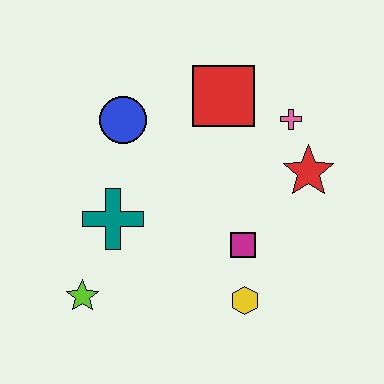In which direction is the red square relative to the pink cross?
The red square is to the left of the pink cross.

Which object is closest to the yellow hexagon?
The magenta square is closest to the yellow hexagon.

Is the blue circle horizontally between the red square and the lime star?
Yes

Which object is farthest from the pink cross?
The lime star is farthest from the pink cross.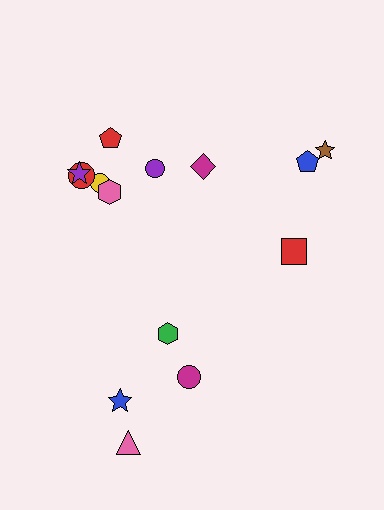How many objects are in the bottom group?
There are 4 objects.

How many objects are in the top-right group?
There are 4 objects.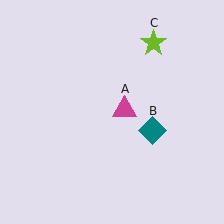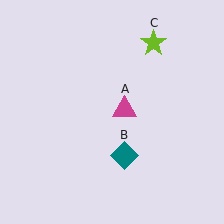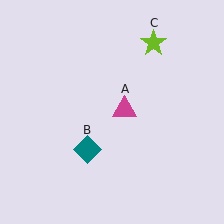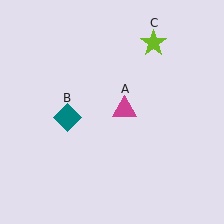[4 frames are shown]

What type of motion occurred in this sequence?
The teal diamond (object B) rotated clockwise around the center of the scene.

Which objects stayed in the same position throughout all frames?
Magenta triangle (object A) and lime star (object C) remained stationary.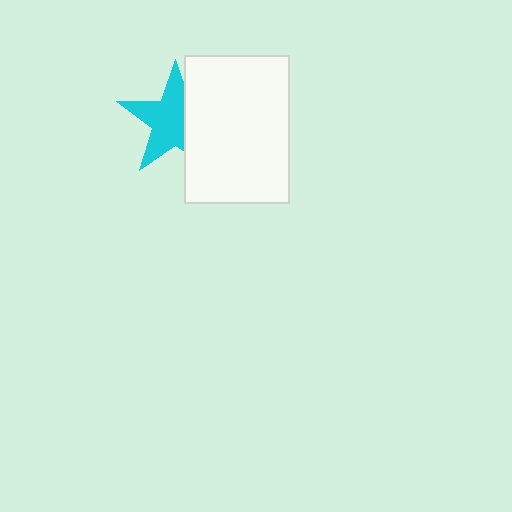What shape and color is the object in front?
The object in front is a white rectangle.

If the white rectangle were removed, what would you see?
You would see the complete cyan star.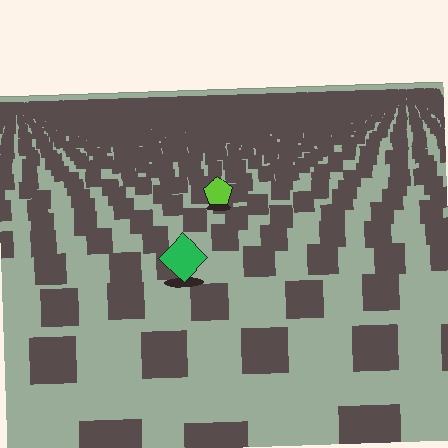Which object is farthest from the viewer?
The lime pentagon is farthest from the viewer. It appears smaller and the ground texture around it is denser.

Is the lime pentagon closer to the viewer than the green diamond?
No. The green diamond is closer — you can tell from the texture gradient: the ground texture is coarser near it.